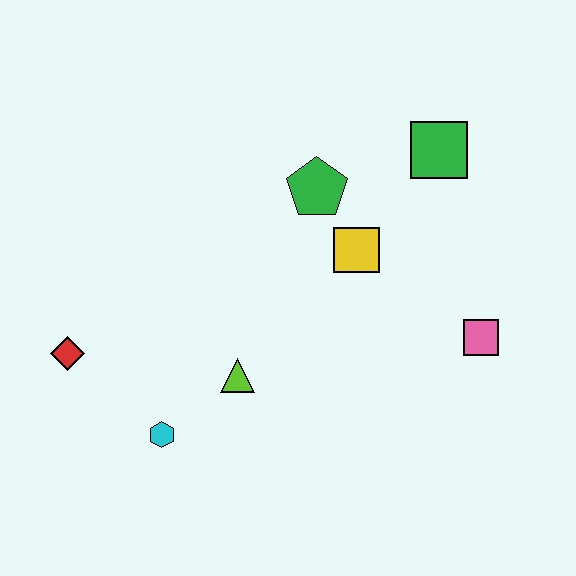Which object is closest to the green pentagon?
The yellow square is closest to the green pentagon.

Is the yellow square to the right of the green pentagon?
Yes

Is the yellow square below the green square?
Yes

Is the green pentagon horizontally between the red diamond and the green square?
Yes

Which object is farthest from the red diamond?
The green square is farthest from the red diamond.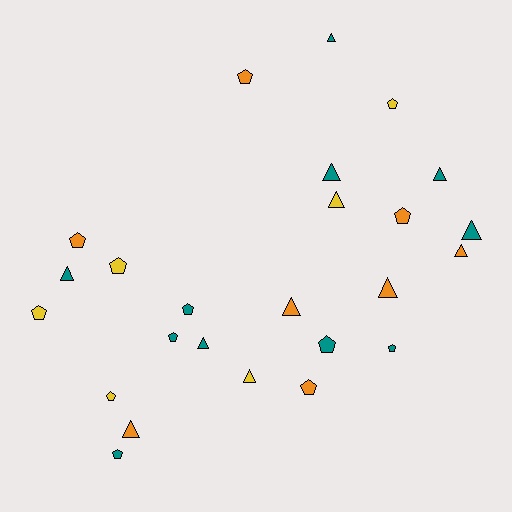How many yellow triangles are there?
There are 2 yellow triangles.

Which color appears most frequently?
Teal, with 11 objects.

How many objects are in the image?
There are 25 objects.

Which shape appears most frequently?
Pentagon, with 13 objects.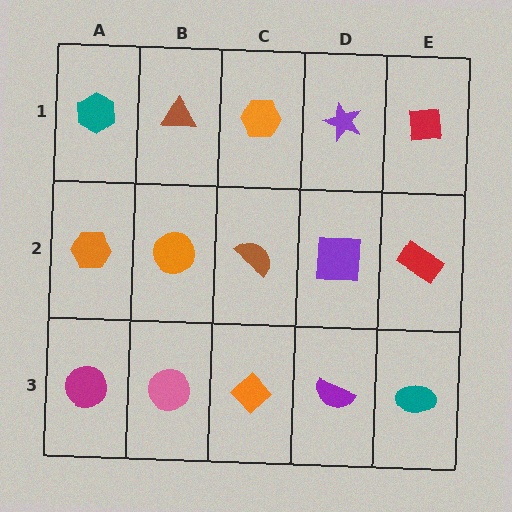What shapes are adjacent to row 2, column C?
An orange hexagon (row 1, column C), an orange diamond (row 3, column C), an orange circle (row 2, column B), a purple square (row 2, column D).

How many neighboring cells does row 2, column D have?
4.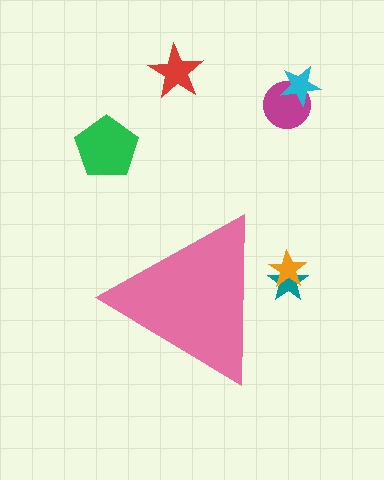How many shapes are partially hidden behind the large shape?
2 shapes are partially hidden.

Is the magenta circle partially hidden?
No, the magenta circle is fully visible.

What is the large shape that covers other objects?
A pink triangle.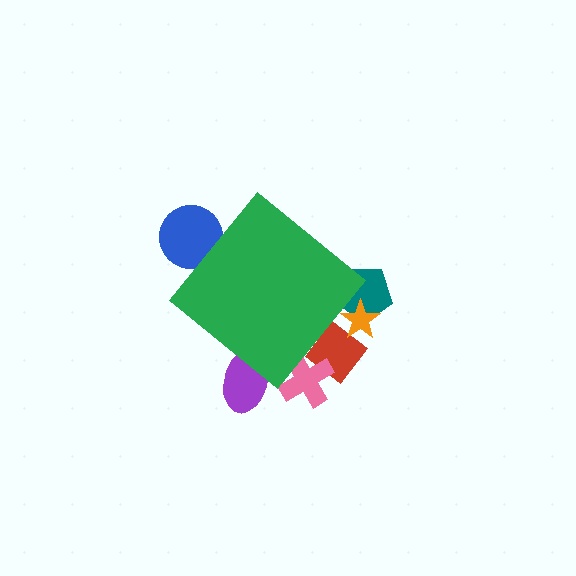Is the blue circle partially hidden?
Yes, the blue circle is partially hidden behind the green diamond.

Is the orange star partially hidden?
Yes, the orange star is partially hidden behind the green diamond.